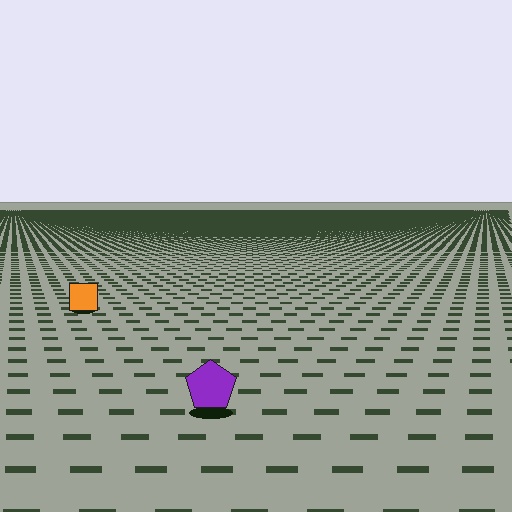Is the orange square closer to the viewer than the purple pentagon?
No. The purple pentagon is closer — you can tell from the texture gradient: the ground texture is coarser near it.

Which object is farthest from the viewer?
The orange square is farthest from the viewer. It appears smaller and the ground texture around it is denser.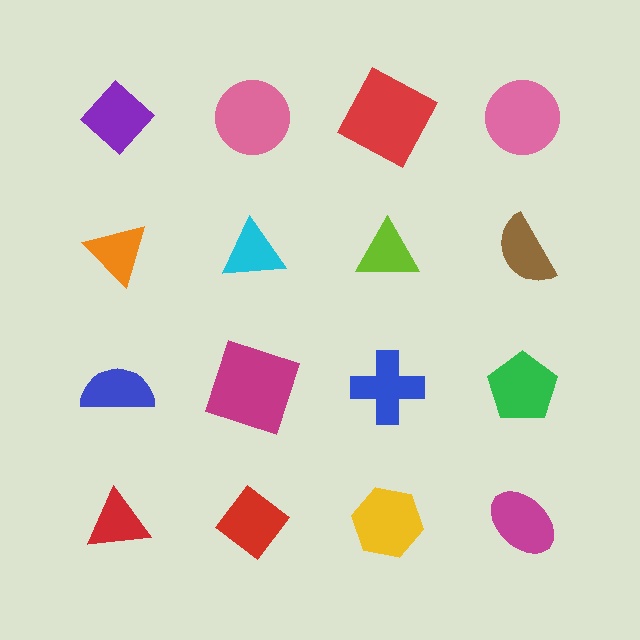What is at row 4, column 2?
A red diamond.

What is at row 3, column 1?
A blue semicircle.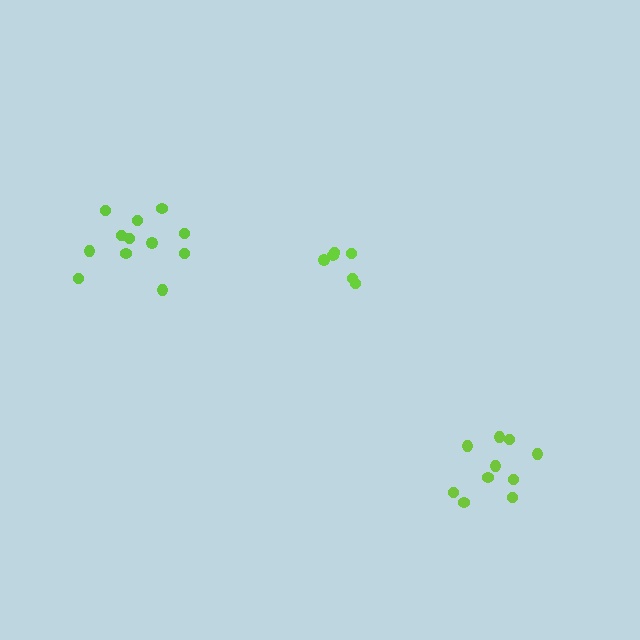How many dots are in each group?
Group 1: 10 dots, Group 2: 12 dots, Group 3: 6 dots (28 total).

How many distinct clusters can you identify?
There are 3 distinct clusters.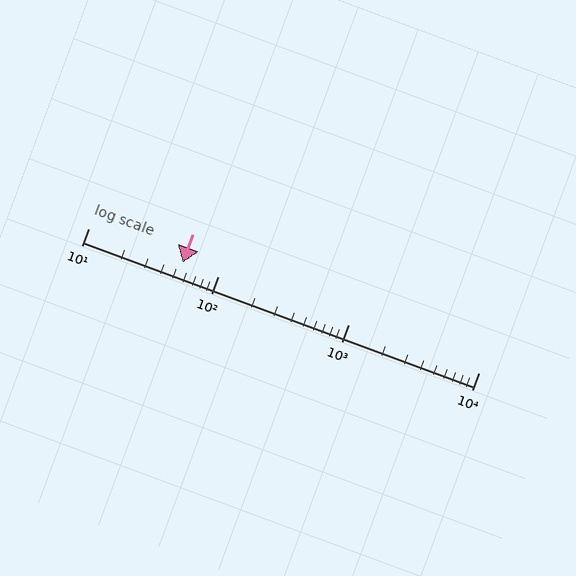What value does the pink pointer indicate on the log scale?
The pointer indicates approximately 53.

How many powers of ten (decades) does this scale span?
The scale spans 3 decades, from 10 to 10000.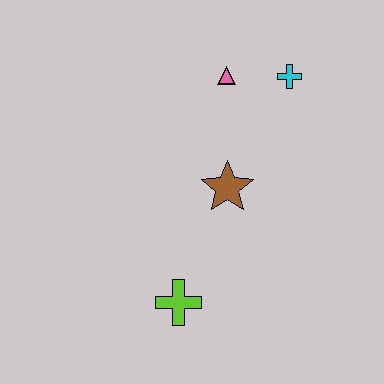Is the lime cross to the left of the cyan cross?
Yes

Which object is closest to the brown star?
The pink triangle is closest to the brown star.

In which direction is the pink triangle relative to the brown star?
The pink triangle is above the brown star.